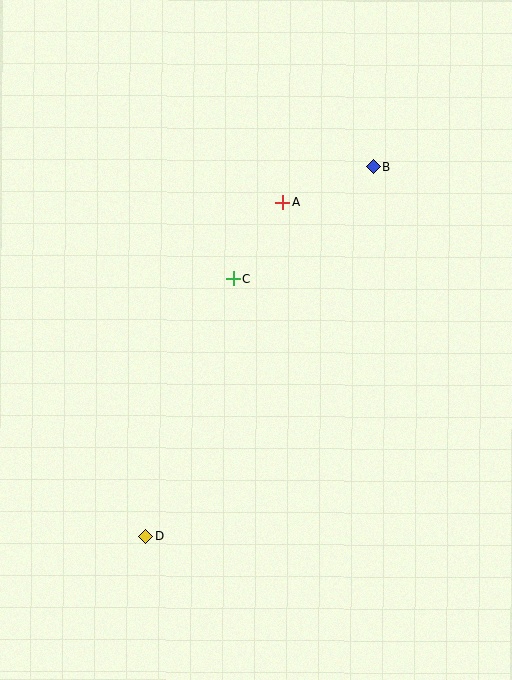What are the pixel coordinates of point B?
Point B is at (373, 166).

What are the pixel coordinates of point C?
Point C is at (234, 279).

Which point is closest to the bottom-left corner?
Point D is closest to the bottom-left corner.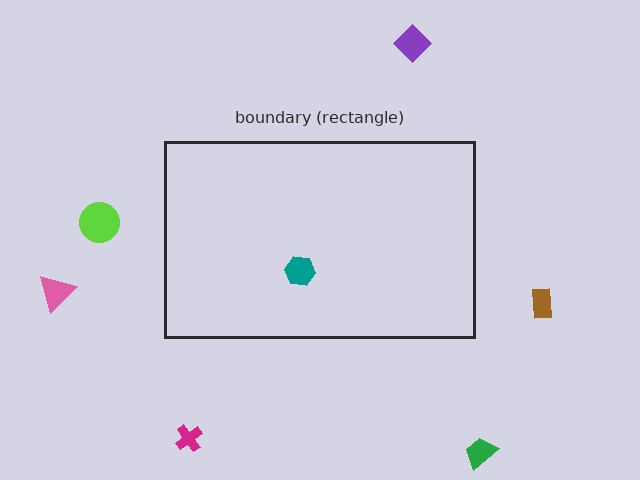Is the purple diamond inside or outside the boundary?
Outside.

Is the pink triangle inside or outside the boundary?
Outside.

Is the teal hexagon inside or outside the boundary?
Inside.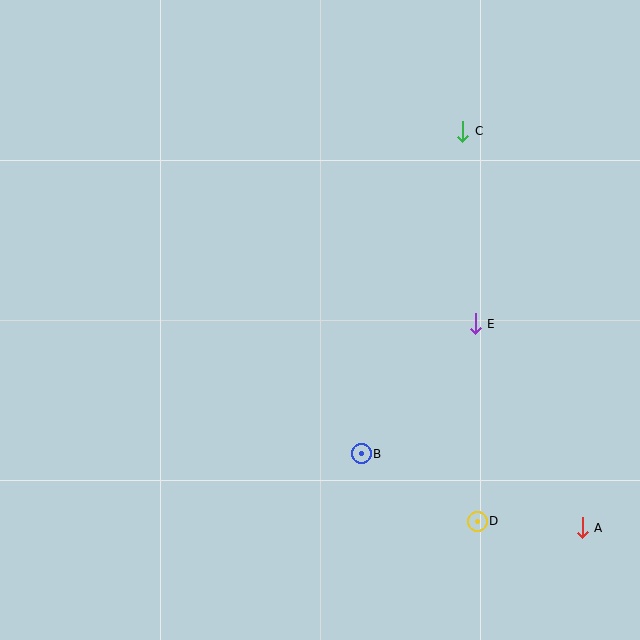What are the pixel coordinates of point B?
Point B is at (361, 454).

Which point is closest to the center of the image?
Point B at (361, 454) is closest to the center.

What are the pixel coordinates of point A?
Point A is at (582, 528).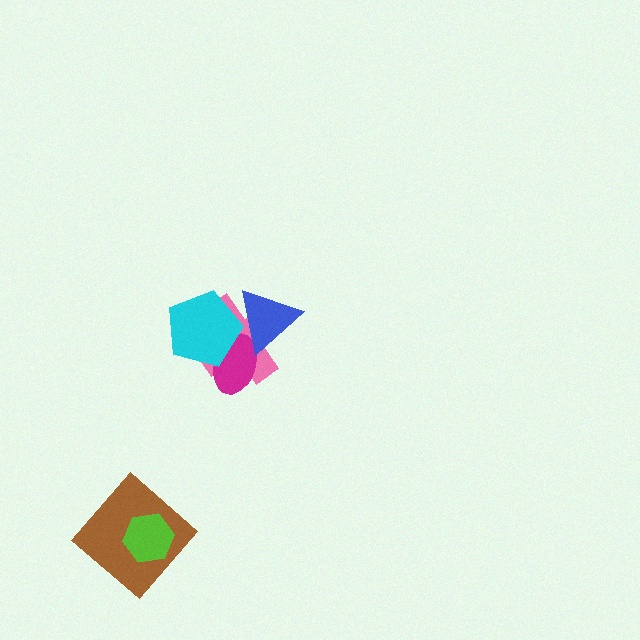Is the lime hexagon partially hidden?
No, no other shape covers it.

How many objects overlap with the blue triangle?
3 objects overlap with the blue triangle.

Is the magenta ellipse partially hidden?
Yes, it is partially covered by another shape.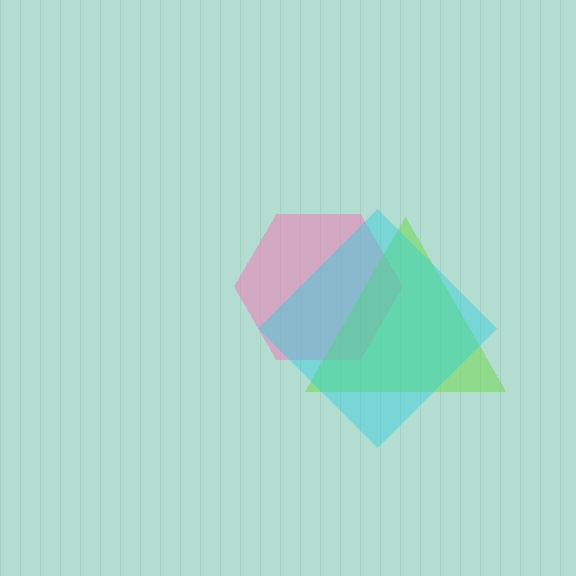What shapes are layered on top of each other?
The layered shapes are: a pink hexagon, a lime triangle, a cyan diamond.